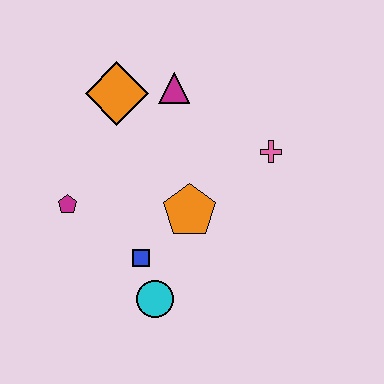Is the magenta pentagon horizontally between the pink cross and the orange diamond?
No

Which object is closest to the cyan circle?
The blue square is closest to the cyan circle.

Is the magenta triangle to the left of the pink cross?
Yes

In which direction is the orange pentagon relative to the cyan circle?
The orange pentagon is above the cyan circle.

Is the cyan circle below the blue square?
Yes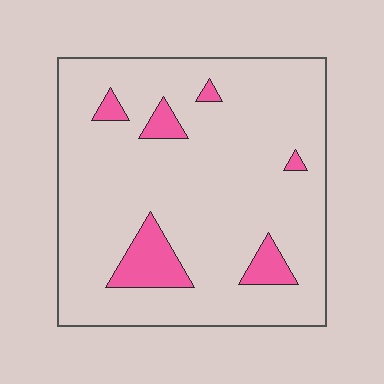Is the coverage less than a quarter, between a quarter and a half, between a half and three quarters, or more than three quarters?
Less than a quarter.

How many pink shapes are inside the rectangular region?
6.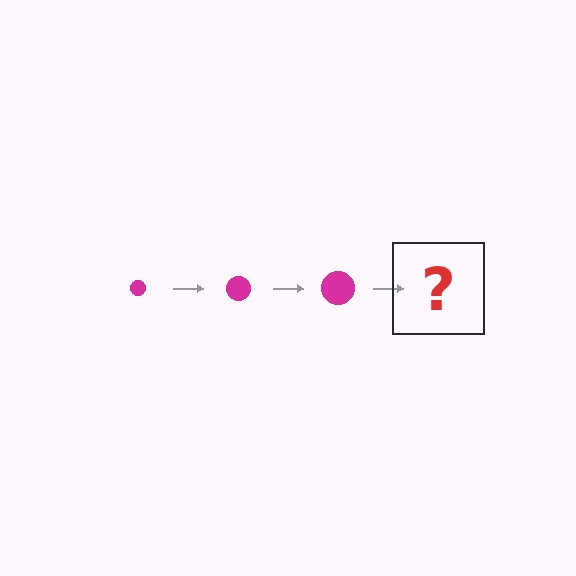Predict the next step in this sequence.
The next step is a magenta circle, larger than the previous one.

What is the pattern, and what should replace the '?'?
The pattern is that the circle gets progressively larger each step. The '?' should be a magenta circle, larger than the previous one.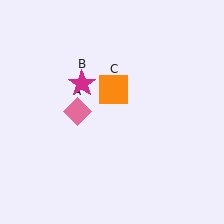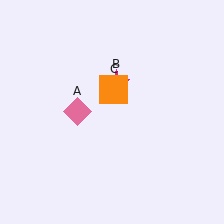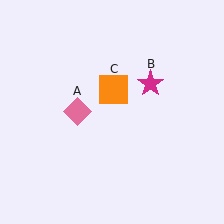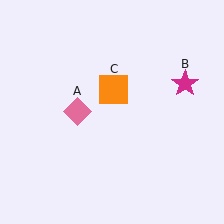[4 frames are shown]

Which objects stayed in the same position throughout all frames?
Pink diamond (object A) and orange square (object C) remained stationary.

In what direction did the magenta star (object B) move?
The magenta star (object B) moved right.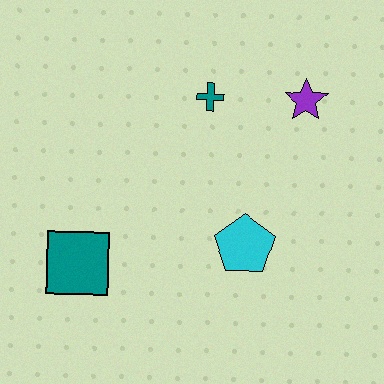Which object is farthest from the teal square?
The purple star is farthest from the teal square.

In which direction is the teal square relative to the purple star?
The teal square is to the left of the purple star.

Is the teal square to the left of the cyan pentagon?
Yes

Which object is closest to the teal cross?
The purple star is closest to the teal cross.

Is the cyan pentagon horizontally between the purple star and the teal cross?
Yes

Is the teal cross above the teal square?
Yes